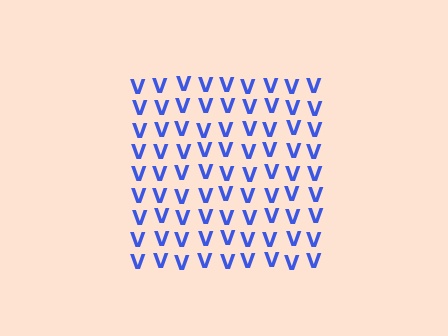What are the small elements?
The small elements are letter V's.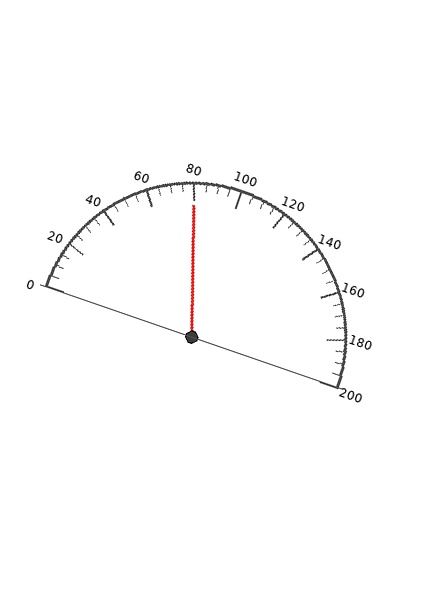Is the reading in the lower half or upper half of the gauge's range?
The reading is in the lower half of the range (0 to 200).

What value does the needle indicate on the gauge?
The needle indicates approximately 80.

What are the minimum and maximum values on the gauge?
The gauge ranges from 0 to 200.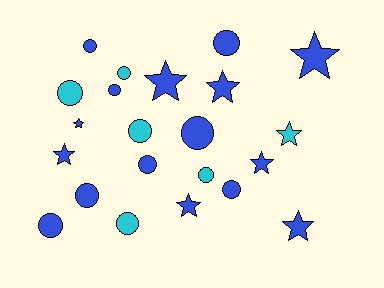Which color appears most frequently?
Blue, with 16 objects.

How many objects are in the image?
There are 22 objects.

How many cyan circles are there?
There are 5 cyan circles.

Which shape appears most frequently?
Circle, with 13 objects.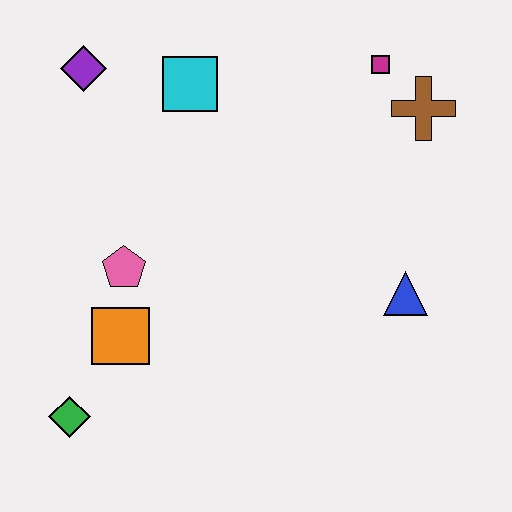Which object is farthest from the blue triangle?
The purple diamond is farthest from the blue triangle.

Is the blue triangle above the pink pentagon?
No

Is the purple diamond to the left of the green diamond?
No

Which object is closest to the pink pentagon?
The orange square is closest to the pink pentagon.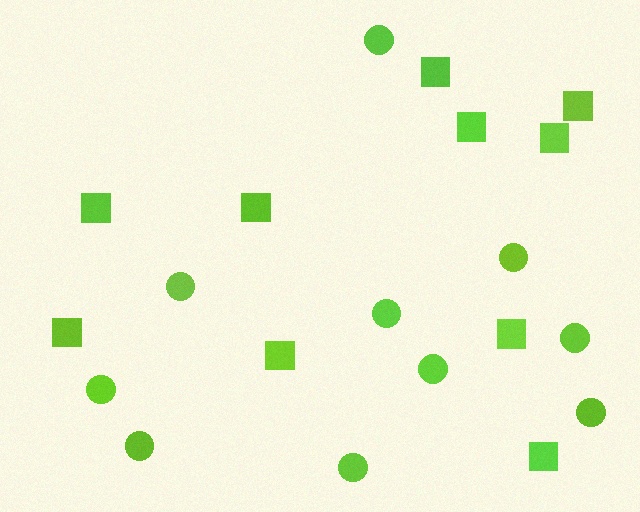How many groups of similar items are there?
There are 2 groups: one group of circles (10) and one group of squares (10).